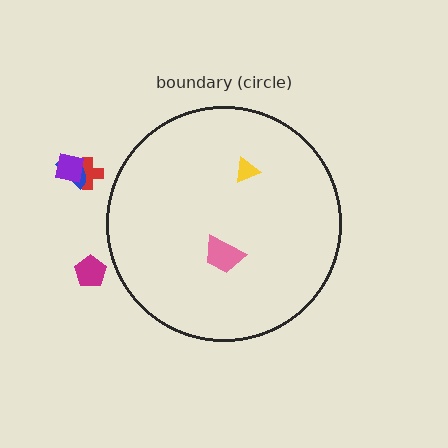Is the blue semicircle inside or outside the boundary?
Outside.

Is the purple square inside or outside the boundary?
Outside.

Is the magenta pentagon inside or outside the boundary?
Outside.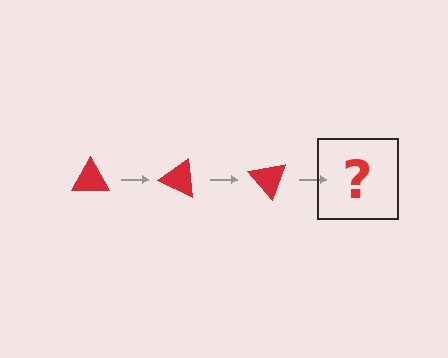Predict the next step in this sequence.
The next step is a red triangle rotated 75 degrees.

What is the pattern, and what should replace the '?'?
The pattern is that the triangle rotates 25 degrees each step. The '?' should be a red triangle rotated 75 degrees.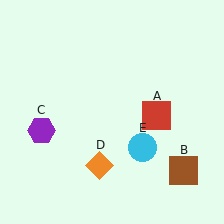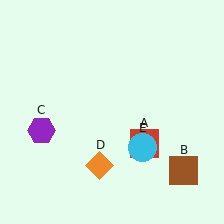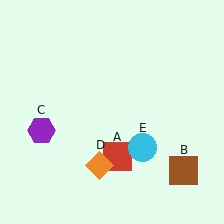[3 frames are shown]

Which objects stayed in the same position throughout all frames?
Brown square (object B) and purple hexagon (object C) and orange diamond (object D) and cyan circle (object E) remained stationary.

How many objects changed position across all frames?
1 object changed position: red square (object A).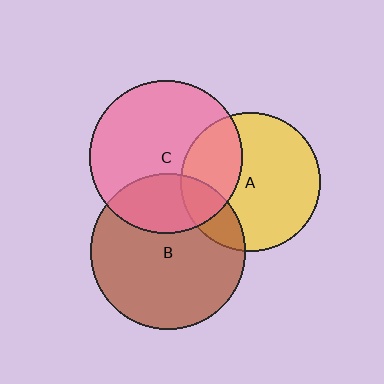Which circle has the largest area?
Circle B (brown).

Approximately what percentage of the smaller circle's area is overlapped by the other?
Approximately 25%.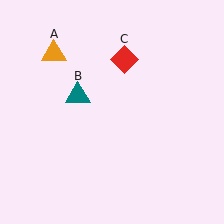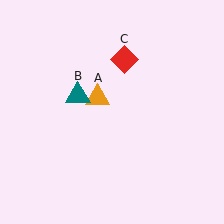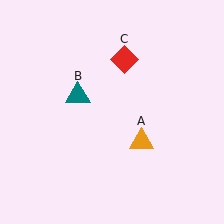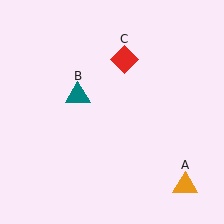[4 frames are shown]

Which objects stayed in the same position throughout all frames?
Teal triangle (object B) and red diamond (object C) remained stationary.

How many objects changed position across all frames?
1 object changed position: orange triangle (object A).